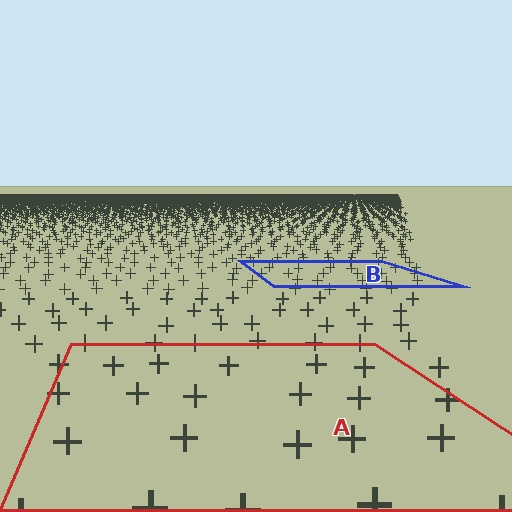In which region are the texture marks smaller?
The texture marks are smaller in region B, because it is farther away.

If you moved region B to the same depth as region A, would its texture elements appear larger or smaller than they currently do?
They would appear larger. At a closer depth, the same texture elements are projected at a bigger on-screen size.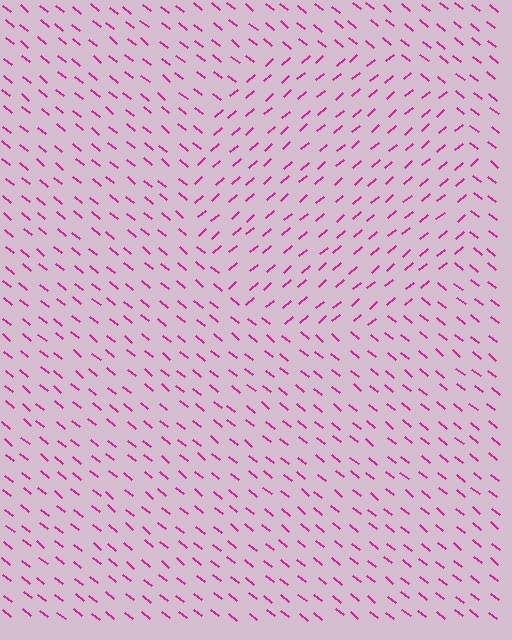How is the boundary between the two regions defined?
The boundary is defined purely by a change in line orientation (approximately 80 degrees difference). All lines are the same color and thickness.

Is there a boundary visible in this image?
Yes, there is a texture boundary formed by a change in line orientation.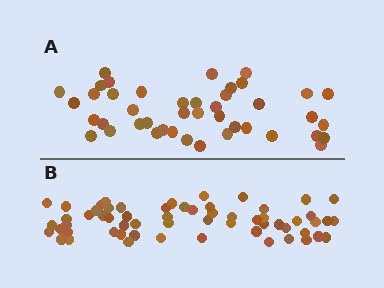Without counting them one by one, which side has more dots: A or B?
Region B (the bottom region) has more dots.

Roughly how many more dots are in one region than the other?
Region B has approximately 15 more dots than region A.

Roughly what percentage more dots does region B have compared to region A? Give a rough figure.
About 40% more.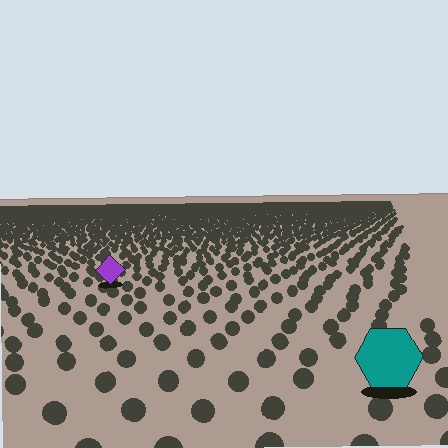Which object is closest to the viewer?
The teal hexagon is closest. The texture marks near it are larger and more spread out.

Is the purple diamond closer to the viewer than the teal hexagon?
No. The teal hexagon is closer — you can tell from the texture gradient: the ground texture is coarser near it.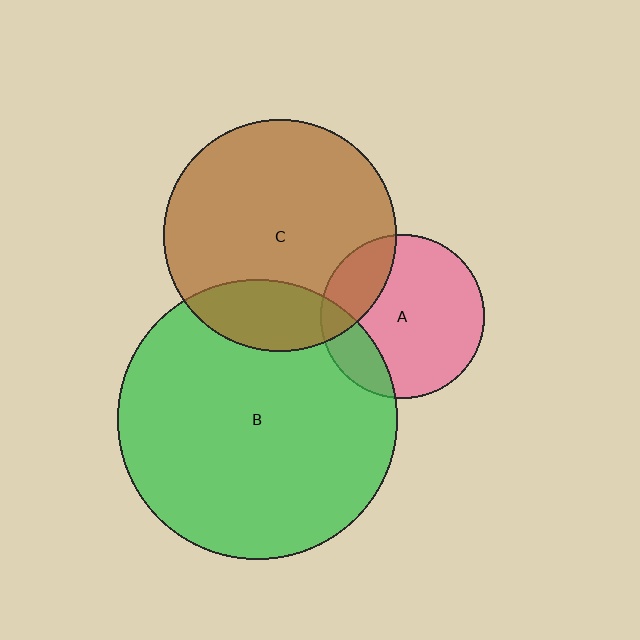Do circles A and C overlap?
Yes.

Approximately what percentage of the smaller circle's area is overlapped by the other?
Approximately 20%.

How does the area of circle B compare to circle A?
Approximately 2.9 times.